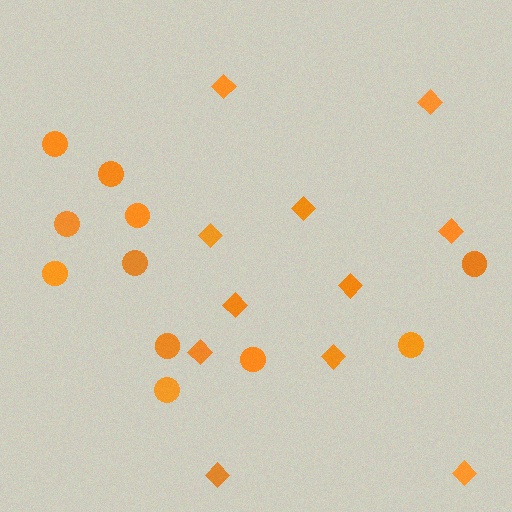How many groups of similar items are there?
There are 2 groups: one group of circles (11) and one group of diamonds (11).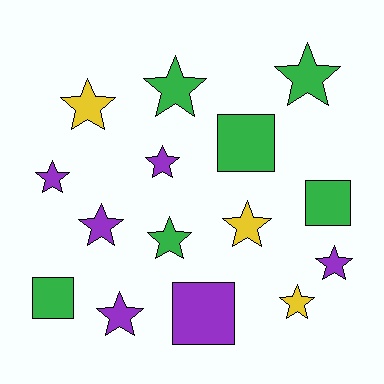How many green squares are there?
There are 3 green squares.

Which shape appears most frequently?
Star, with 11 objects.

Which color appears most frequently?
Green, with 6 objects.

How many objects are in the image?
There are 15 objects.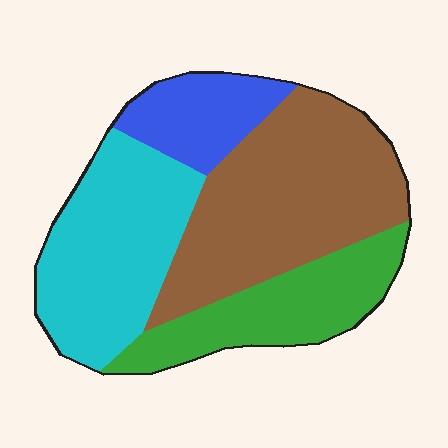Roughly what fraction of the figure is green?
Green takes up about one fifth (1/5) of the figure.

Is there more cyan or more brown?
Brown.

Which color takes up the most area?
Brown, at roughly 40%.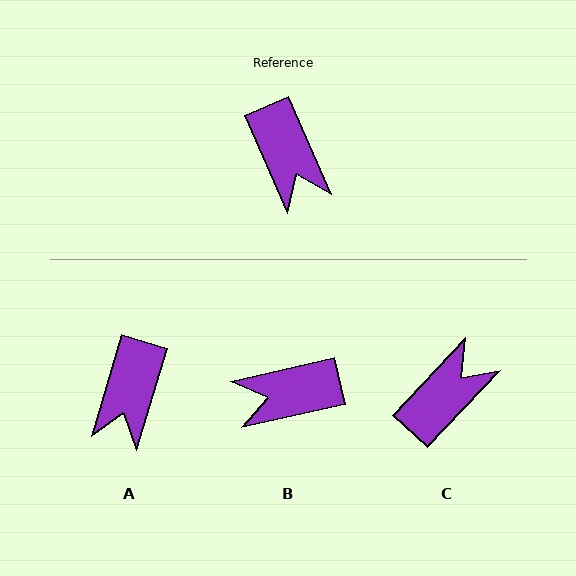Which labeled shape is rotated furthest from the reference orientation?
C, about 113 degrees away.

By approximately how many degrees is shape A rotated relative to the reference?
Approximately 40 degrees clockwise.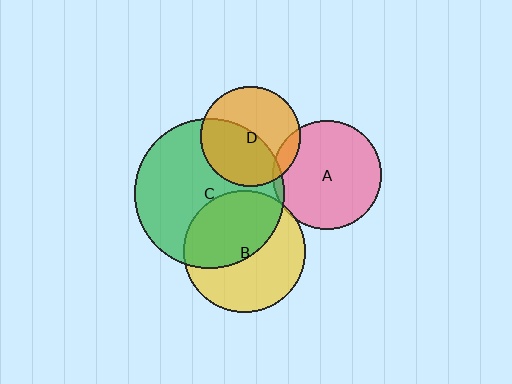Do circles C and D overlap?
Yes.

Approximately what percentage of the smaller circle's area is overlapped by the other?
Approximately 50%.